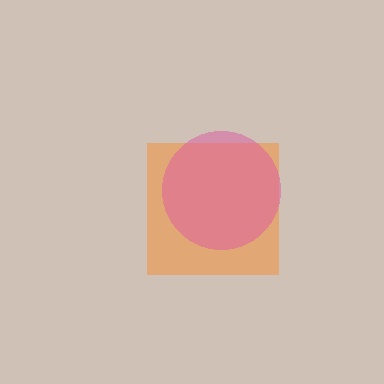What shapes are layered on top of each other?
The layered shapes are: an orange square, a pink circle.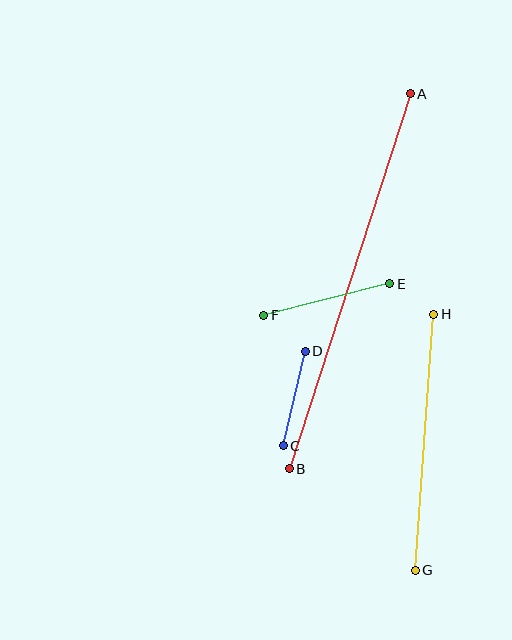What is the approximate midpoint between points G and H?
The midpoint is at approximately (424, 442) pixels.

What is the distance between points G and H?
The distance is approximately 257 pixels.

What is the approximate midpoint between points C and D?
The midpoint is at approximately (294, 399) pixels.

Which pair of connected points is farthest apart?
Points A and B are farthest apart.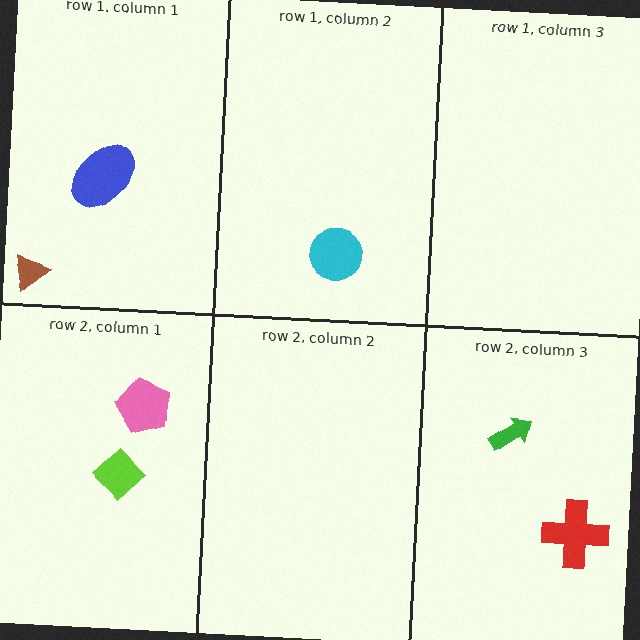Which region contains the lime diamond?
The row 2, column 1 region.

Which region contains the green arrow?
The row 2, column 3 region.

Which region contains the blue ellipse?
The row 1, column 1 region.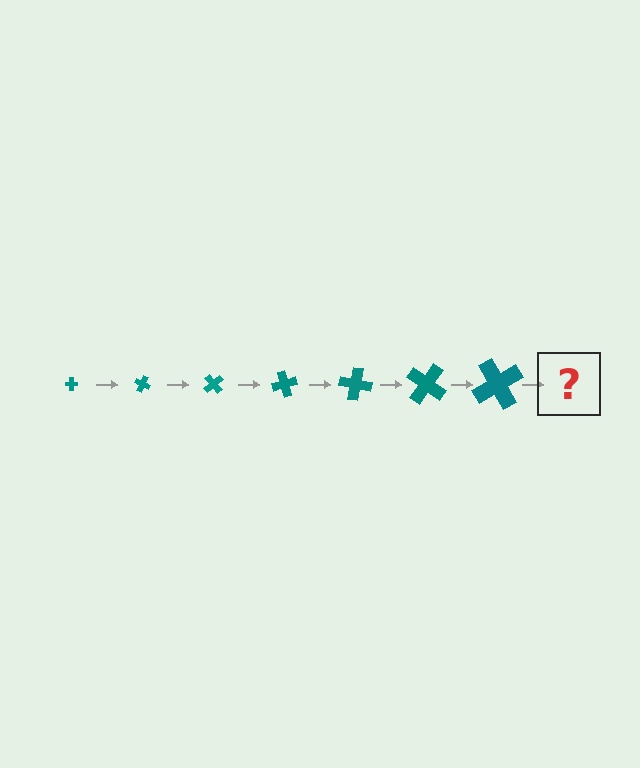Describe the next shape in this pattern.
It should be a cross, larger than the previous one and rotated 175 degrees from the start.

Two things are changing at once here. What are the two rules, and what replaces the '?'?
The two rules are that the cross grows larger each step and it rotates 25 degrees each step. The '?' should be a cross, larger than the previous one and rotated 175 degrees from the start.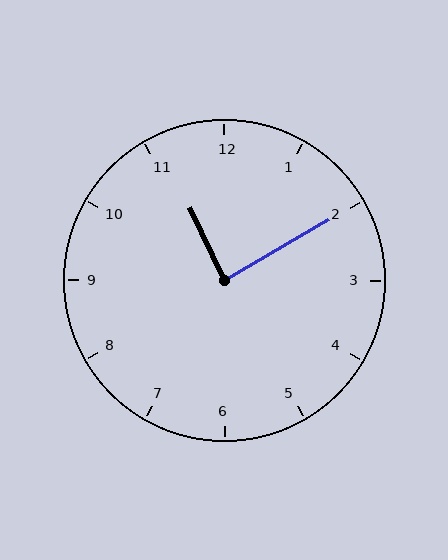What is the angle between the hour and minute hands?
Approximately 85 degrees.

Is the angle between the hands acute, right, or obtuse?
It is right.